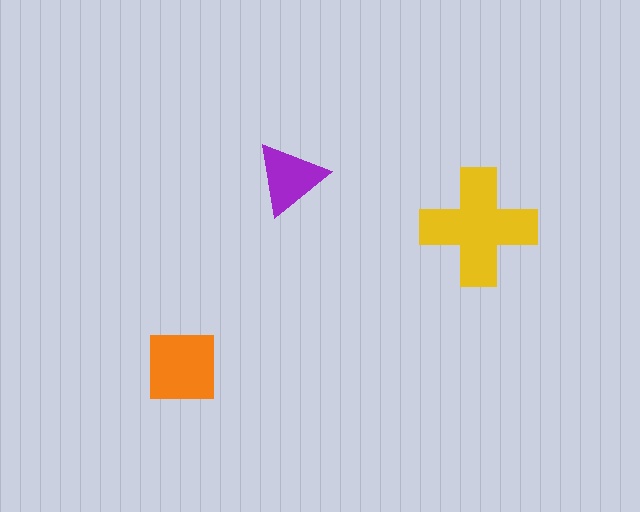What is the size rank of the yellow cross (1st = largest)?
1st.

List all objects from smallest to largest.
The purple triangle, the orange square, the yellow cross.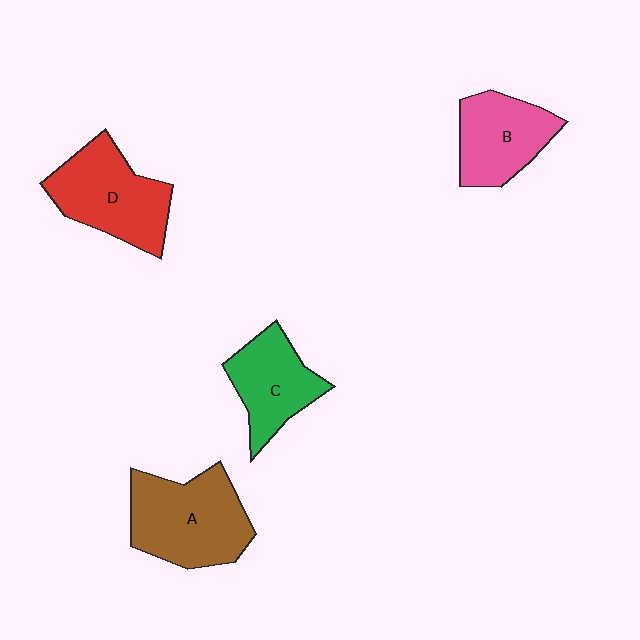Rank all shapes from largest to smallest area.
From largest to smallest: A (brown), D (red), B (pink), C (green).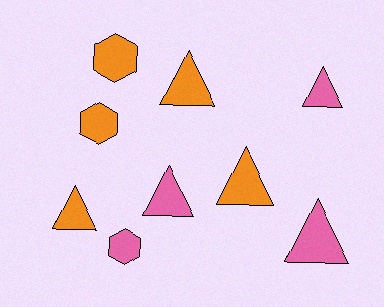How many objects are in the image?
There are 9 objects.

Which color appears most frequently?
Orange, with 5 objects.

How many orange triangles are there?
There are 3 orange triangles.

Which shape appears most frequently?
Triangle, with 6 objects.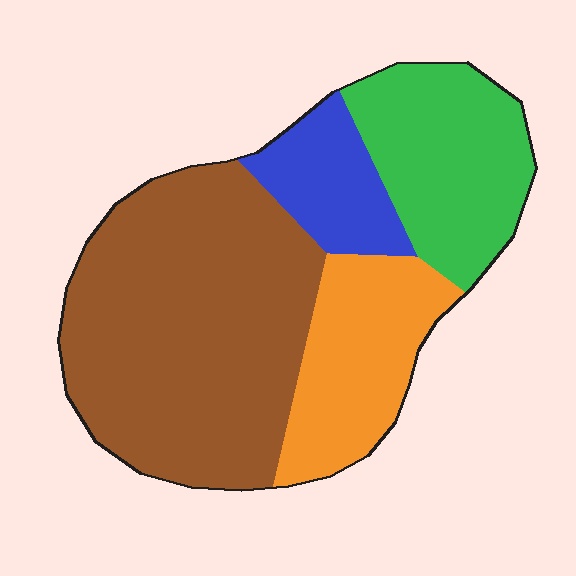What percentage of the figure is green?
Green covers roughly 20% of the figure.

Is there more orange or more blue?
Orange.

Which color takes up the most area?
Brown, at roughly 50%.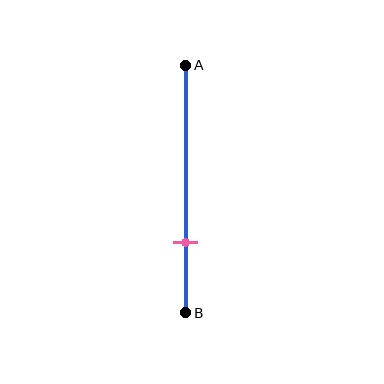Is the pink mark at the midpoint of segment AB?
No, the mark is at about 70% from A, not at the 50% midpoint.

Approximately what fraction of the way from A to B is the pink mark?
The pink mark is approximately 70% of the way from A to B.